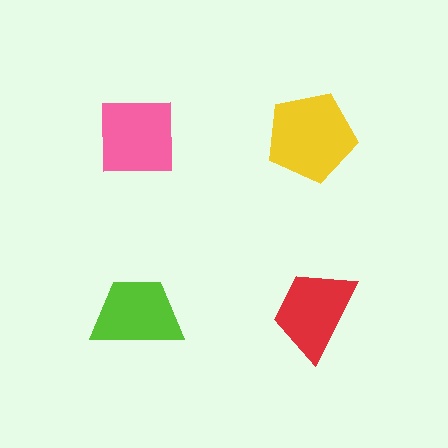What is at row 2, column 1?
A lime trapezoid.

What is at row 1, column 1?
A pink square.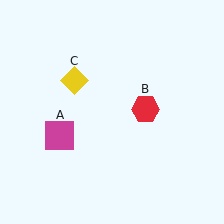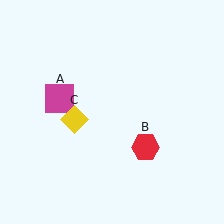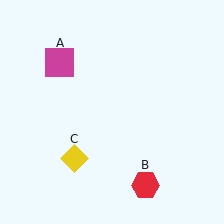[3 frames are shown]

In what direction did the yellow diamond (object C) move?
The yellow diamond (object C) moved down.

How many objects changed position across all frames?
3 objects changed position: magenta square (object A), red hexagon (object B), yellow diamond (object C).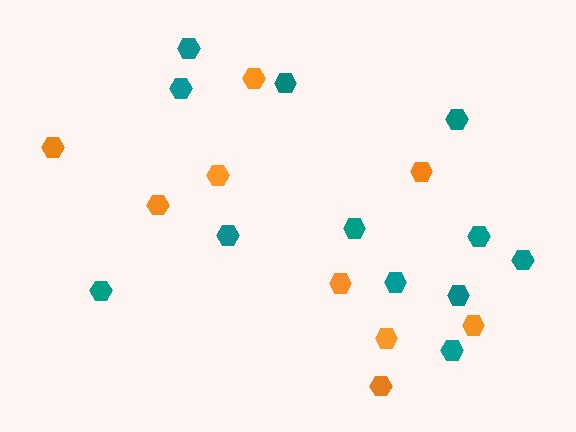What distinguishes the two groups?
There are 2 groups: one group of orange hexagons (9) and one group of teal hexagons (12).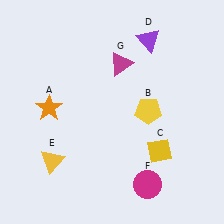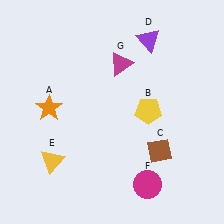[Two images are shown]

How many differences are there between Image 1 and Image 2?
There is 1 difference between the two images.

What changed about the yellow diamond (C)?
In Image 1, C is yellow. In Image 2, it changed to brown.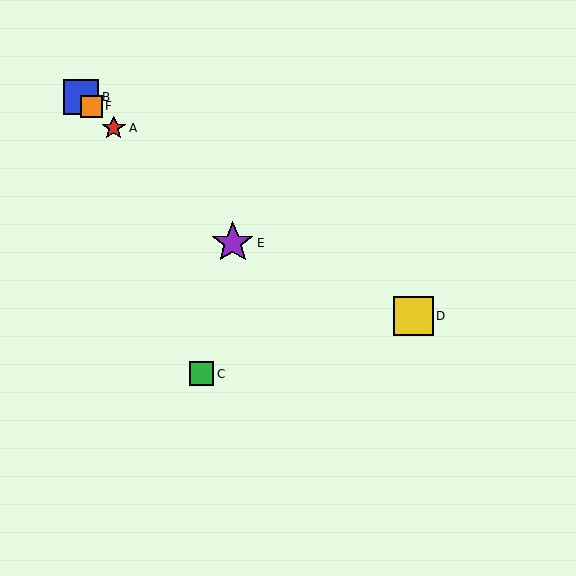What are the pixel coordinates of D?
Object D is at (414, 316).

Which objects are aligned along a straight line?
Objects A, B, E, F are aligned along a straight line.